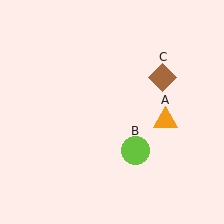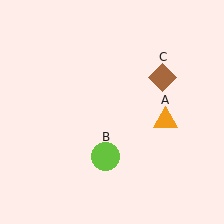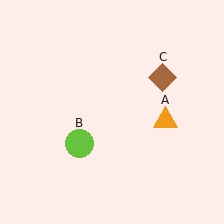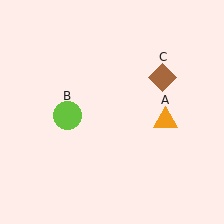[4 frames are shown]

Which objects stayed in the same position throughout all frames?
Orange triangle (object A) and brown diamond (object C) remained stationary.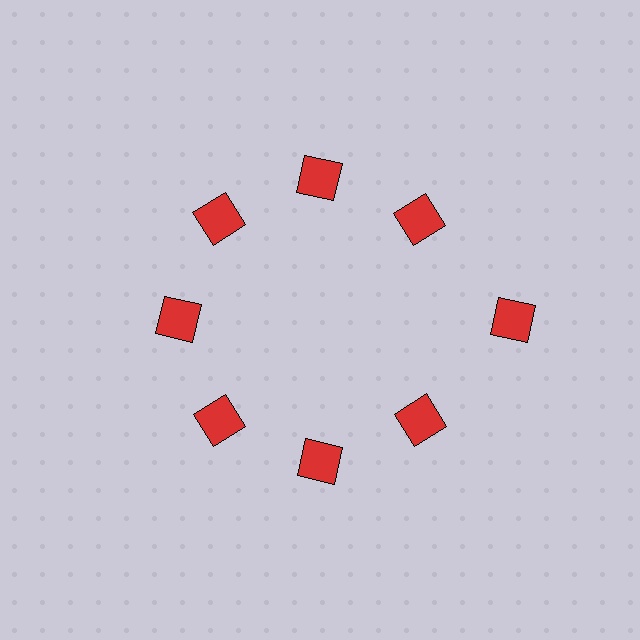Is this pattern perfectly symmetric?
No. The 8 red squares are arranged in a ring, but one element near the 3 o'clock position is pushed outward from the center, breaking the 8-fold rotational symmetry.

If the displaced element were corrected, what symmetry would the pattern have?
It would have 8-fold rotational symmetry — the pattern would map onto itself every 45 degrees.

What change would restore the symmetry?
The symmetry would be restored by moving it inward, back onto the ring so that all 8 squares sit at equal angles and equal distance from the center.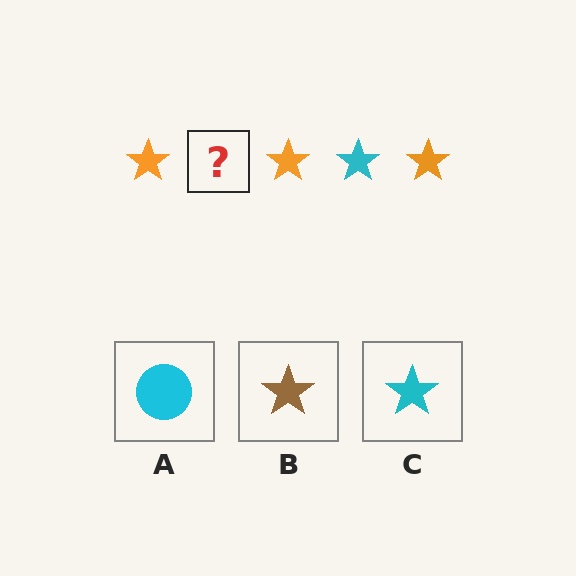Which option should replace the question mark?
Option C.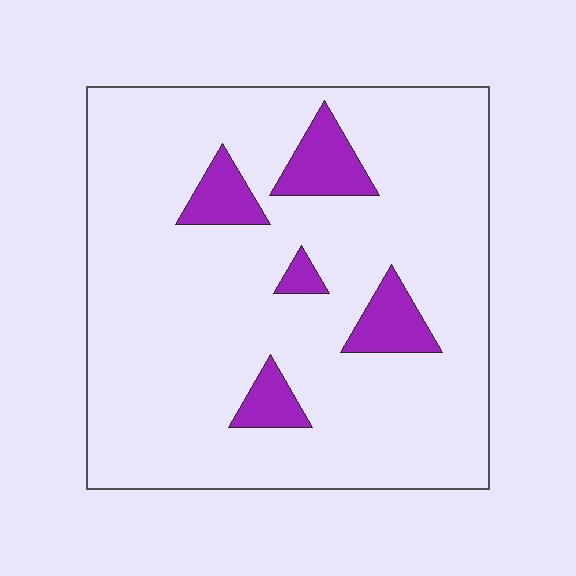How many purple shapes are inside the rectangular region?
5.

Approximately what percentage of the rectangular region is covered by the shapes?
Approximately 10%.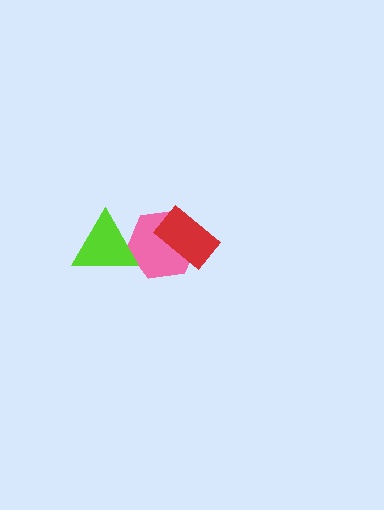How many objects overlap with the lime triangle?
1 object overlaps with the lime triangle.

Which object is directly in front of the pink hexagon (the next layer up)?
The lime triangle is directly in front of the pink hexagon.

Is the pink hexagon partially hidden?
Yes, it is partially covered by another shape.